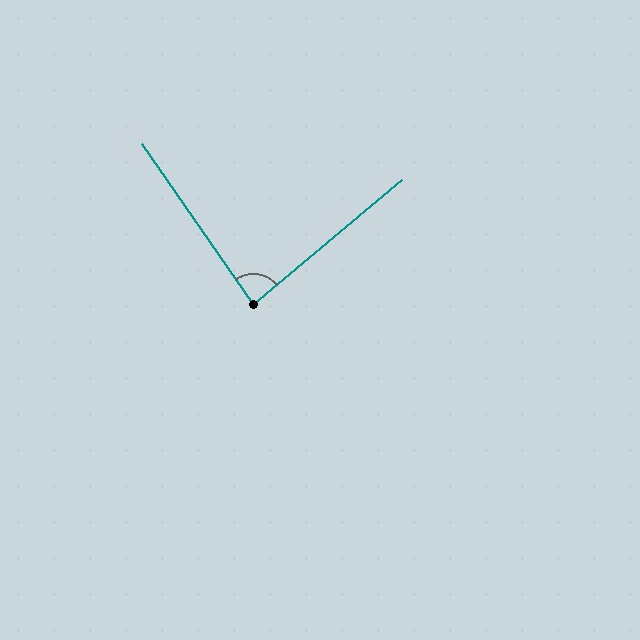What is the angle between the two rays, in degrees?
Approximately 85 degrees.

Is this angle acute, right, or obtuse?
It is acute.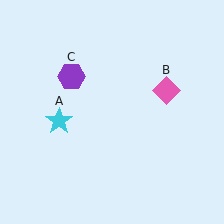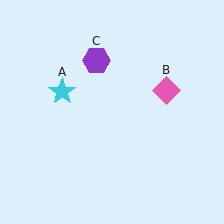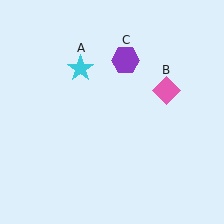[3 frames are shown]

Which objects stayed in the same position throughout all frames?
Pink diamond (object B) remained stationary.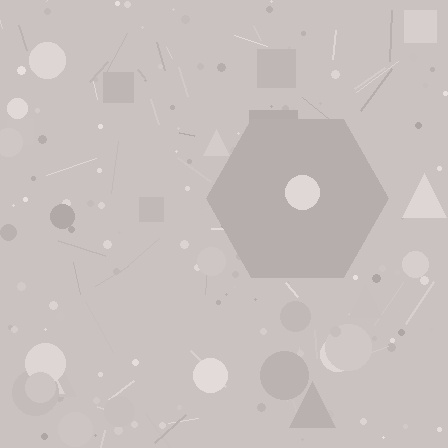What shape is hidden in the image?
A hexagon is hidden in the image.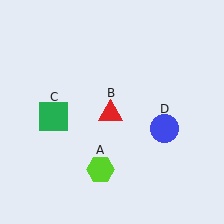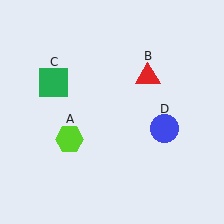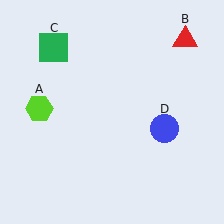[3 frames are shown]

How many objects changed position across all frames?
3 objects changed position: lime hexagon (object A), red triangle (object B), green square (object C).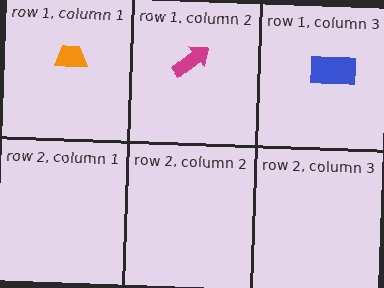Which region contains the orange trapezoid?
The row 1, column 1 region.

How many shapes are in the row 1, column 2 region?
1.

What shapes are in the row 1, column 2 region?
The magenta arrow.